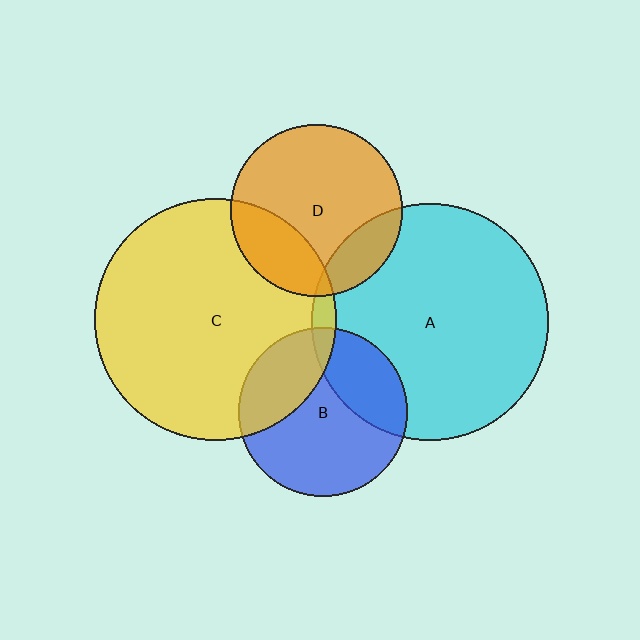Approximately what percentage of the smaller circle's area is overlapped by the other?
Approximately 25%.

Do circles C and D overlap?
Yes.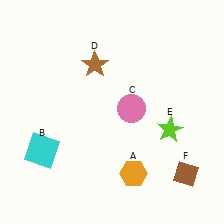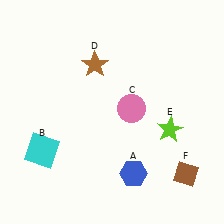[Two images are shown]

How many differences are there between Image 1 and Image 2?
There is 1 difference between the two images.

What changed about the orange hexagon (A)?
In Image 1, A is orange. In Image 2, it changed to blue.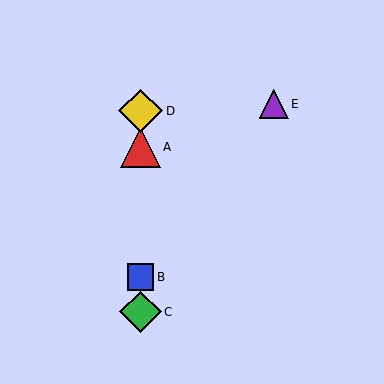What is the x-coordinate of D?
Object D is at x≈141.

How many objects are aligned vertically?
4 objects (A, B, C, D) are aligned vertically.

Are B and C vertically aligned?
Yes, both are at x≈141.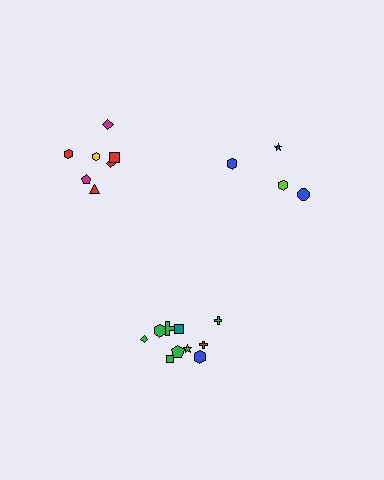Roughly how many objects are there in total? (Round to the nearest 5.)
Roughly 20 objects in total.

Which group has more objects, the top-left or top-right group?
The top-left group.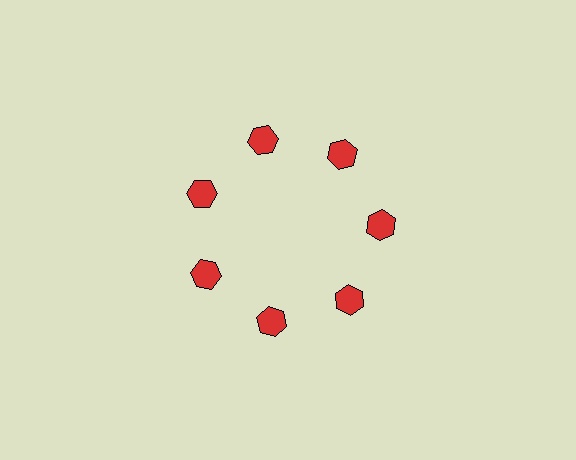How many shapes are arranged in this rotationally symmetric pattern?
There are 7 shapes, arranged in 7 groups of 1.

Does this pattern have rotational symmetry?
Yes, this pattern has 7-fold rotational symmetry. It looks the same after rotating 51 degrees around the center.